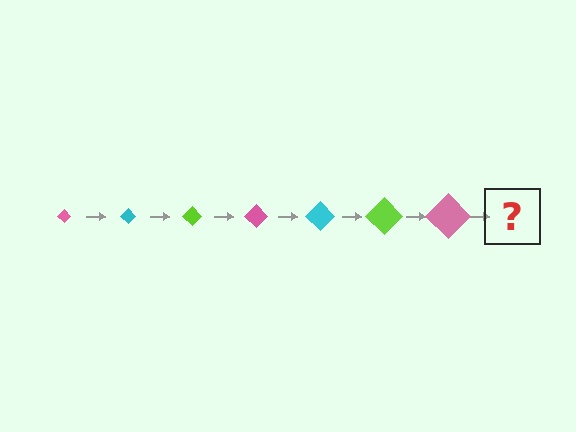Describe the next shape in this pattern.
It should be a cyan diamond, larger than the previous one.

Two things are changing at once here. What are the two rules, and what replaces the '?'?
The two rules are that the diamond grows larger each step and the color cycles through pink, cyan, and lime. The '?' should be a cyan diamond, larger than the previous one.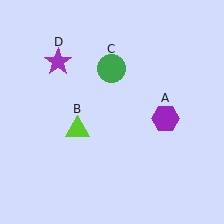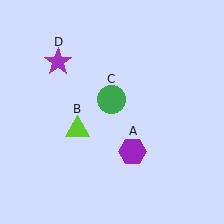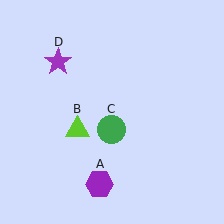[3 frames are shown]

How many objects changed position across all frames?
2 objects changed position: purple hexagon (object A), green circle (object C).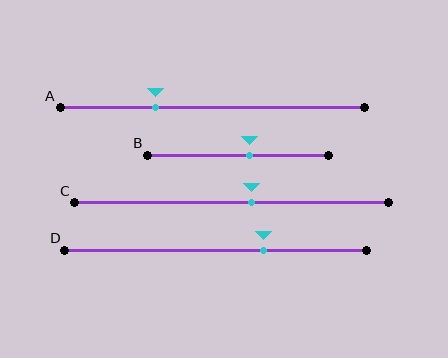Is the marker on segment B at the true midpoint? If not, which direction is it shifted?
No, the marker on segment B is shifted to the right by about 6% of the segment length.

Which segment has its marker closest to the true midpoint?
Segment B has its marker closest to the true midpoint.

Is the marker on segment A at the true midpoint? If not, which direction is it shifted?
No, the marker on segment A is shifted to the left by about 19% of the segment length.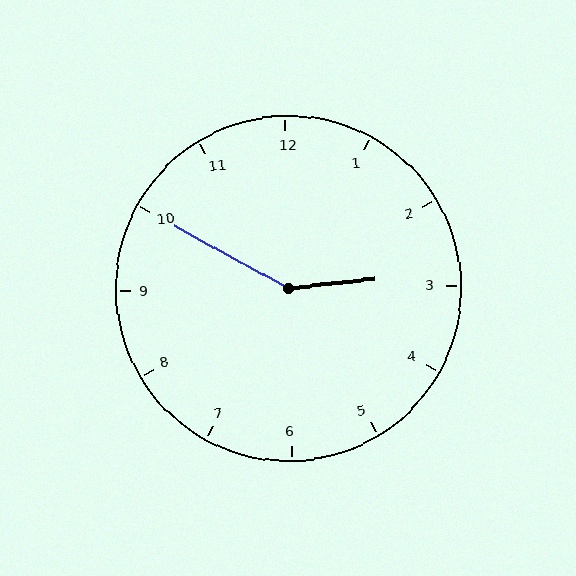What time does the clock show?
2:50.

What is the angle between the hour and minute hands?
Approximately 145 degrees.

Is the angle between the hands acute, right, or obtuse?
It is obtuse.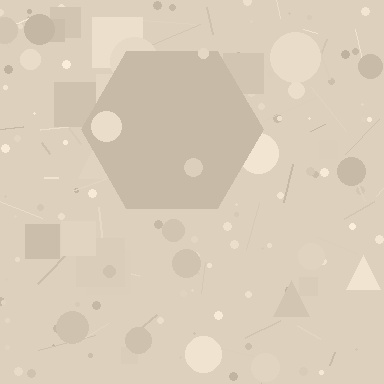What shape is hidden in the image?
A hexagon is hidden in the image.